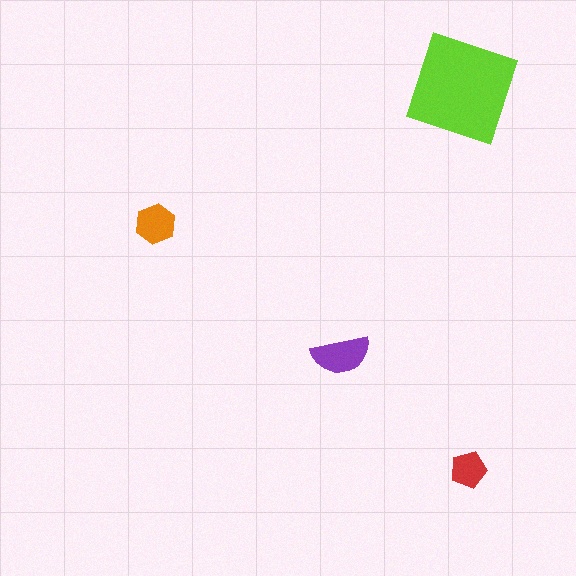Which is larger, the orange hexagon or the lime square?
The lime square.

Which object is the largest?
The lime square.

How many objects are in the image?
There are 4 objects in the image.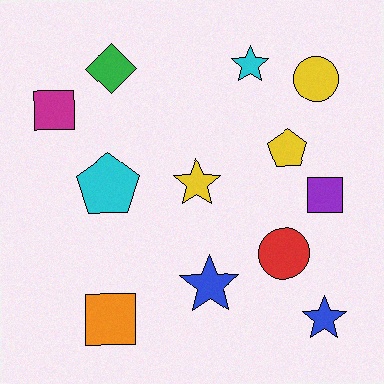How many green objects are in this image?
There is 1 green object.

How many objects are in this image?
There are 12 objects.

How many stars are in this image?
There are 4 stars.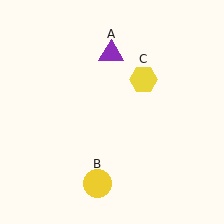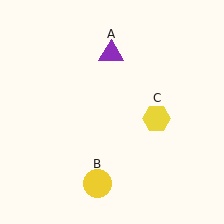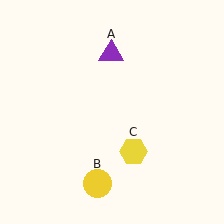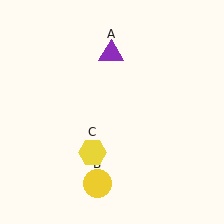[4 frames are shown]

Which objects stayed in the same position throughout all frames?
Purple triangle (object A) and yellow circle (object B) remained stationary.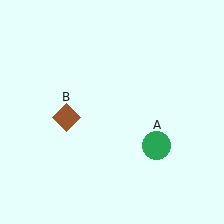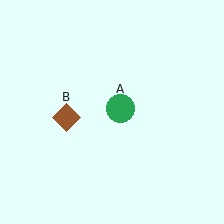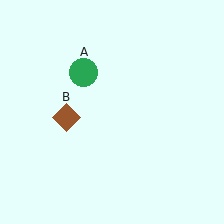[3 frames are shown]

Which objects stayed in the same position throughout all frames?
Brown diamond (object B) remained stationary.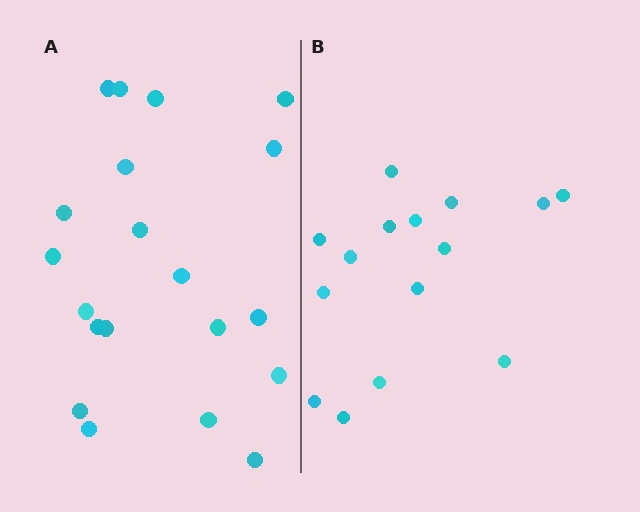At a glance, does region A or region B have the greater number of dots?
Region A (the left region) has more dots.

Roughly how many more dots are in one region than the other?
Region A has about 5 more dots than region B.